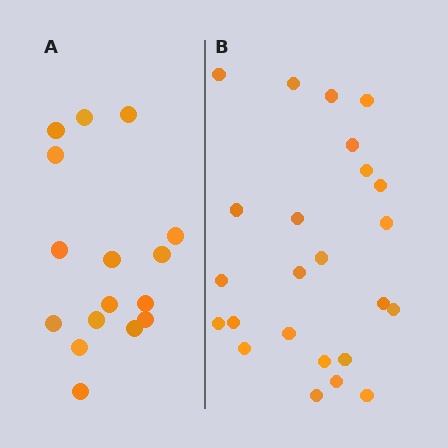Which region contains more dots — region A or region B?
Region B (the right region) has more dots.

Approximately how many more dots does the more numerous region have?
Region B has roughly 8 or so more dots than region A.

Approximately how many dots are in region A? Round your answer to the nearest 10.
About 20 dots. (The exact count is 16, which rounds to 20.)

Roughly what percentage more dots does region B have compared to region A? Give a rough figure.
About 50% more.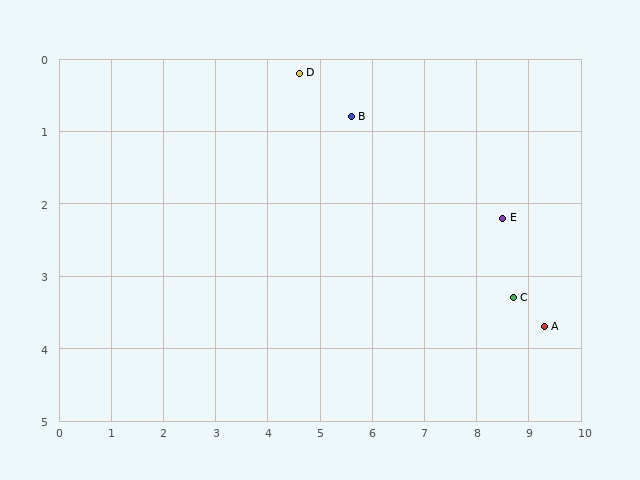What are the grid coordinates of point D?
Point D is at approximately (4.6, 0.2).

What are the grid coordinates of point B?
Point B is at approximately (5.6, 0.8).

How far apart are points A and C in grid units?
Points A and C are about 0.7 grid units apart.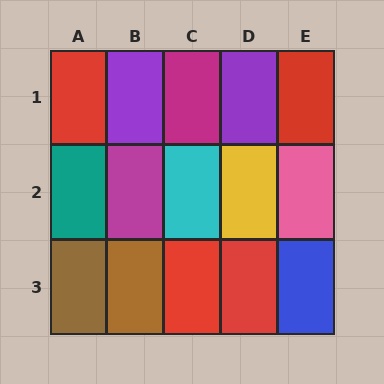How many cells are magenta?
2 cells are magenta.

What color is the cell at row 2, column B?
Magenta.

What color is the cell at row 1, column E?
Red.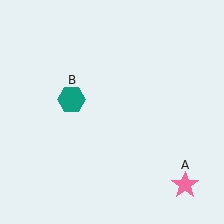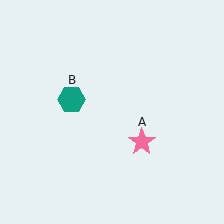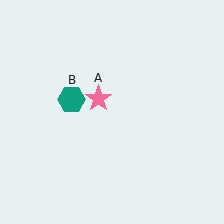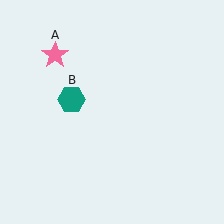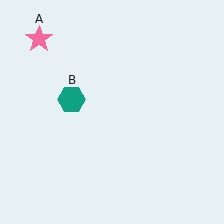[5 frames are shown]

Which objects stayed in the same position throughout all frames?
Teal hexagon (object B) remained stationary.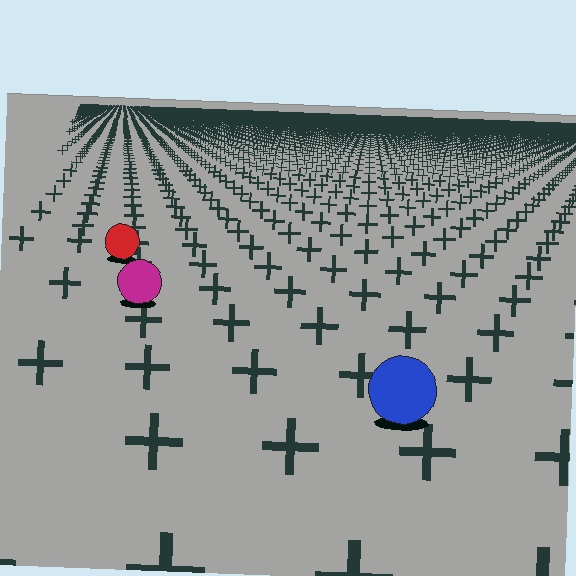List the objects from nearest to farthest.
From nearest to farthest: the blue circle, the magenta circle, the red circle.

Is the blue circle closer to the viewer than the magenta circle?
Yes. The blue circle is closer — you can tell from the texture gradient: the ground texture is coarser near it.